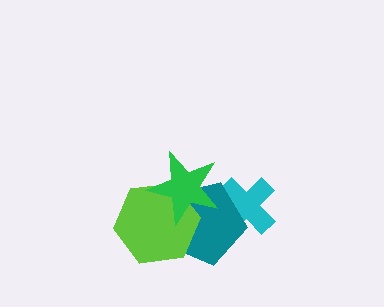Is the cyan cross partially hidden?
Yes, it is partially covered by another shape.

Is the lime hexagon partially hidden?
Yes, it is partially covered by another shape.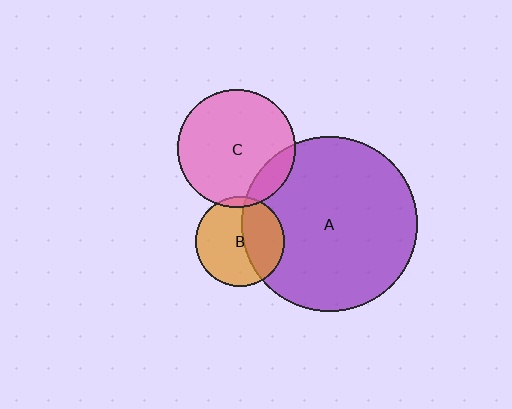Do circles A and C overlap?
Yes.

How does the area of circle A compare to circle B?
Approximately 3.8 times.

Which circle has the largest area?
Circle A (purple).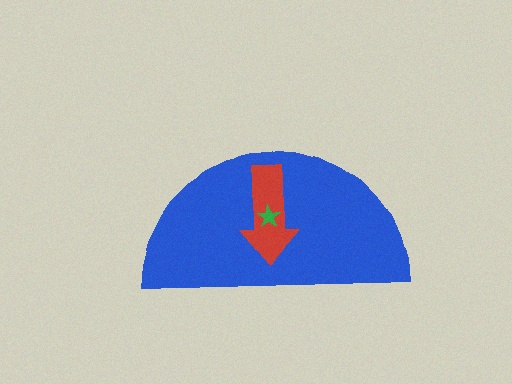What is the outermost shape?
The blue semicircle.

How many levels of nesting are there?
3.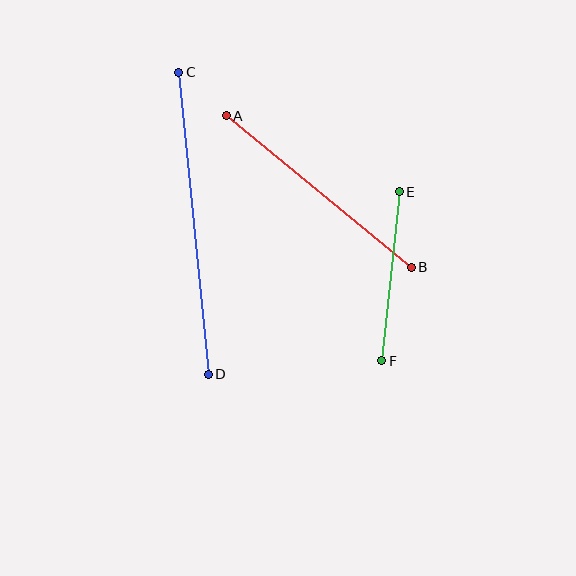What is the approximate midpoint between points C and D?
The midpoint is at approximately (194, 223) pixels.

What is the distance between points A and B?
The distance is approximately 239 pixels.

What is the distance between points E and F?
The distance is approximately 170 pixels.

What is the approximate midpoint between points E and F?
The midpoint is at approximately (391, 276) pixels.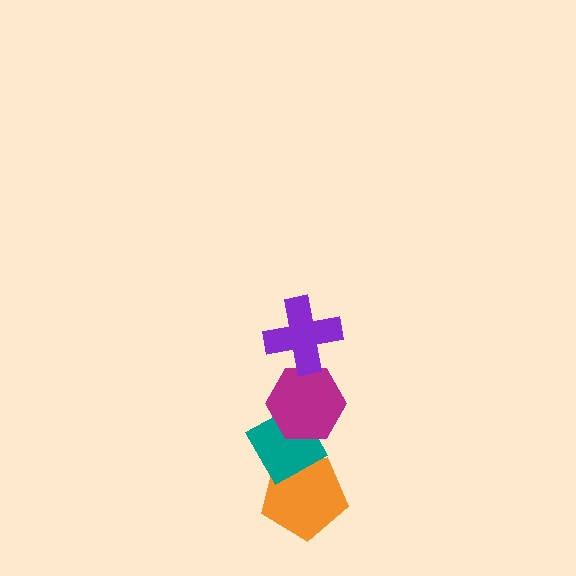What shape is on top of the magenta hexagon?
The purple cross is on top of the magenta hexagon.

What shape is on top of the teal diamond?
The magenta hexagon is on top of the teal diamond.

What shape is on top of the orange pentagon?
The teal diamond is on top of the orange pentagon.